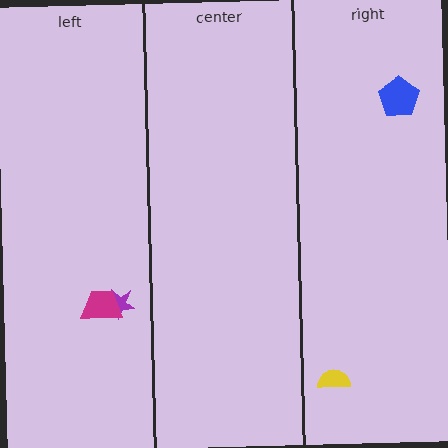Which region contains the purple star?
The left region.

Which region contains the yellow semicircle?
The right region.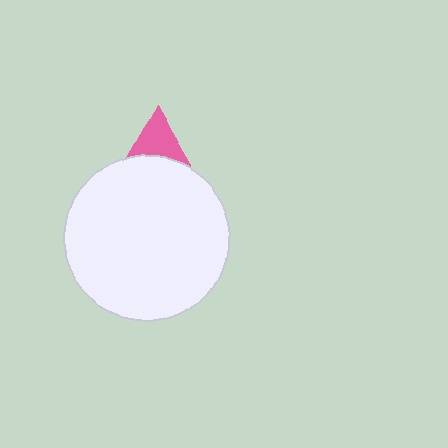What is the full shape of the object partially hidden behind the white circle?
The partially hidden object is a pink triangle.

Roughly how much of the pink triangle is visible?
About half of it is visible (roughly 46%).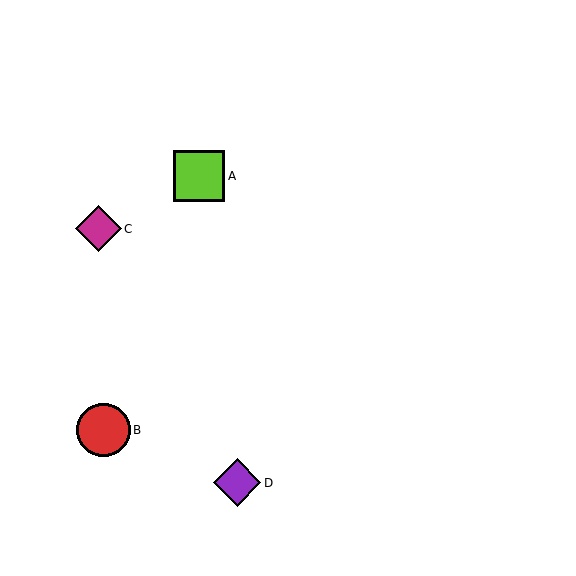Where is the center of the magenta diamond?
The center of the magenta diamond is at (99, 229).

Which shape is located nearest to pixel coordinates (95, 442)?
The red circle (labeled B) at (104, 430) is nearest to that location.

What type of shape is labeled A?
Shape A is a lime square.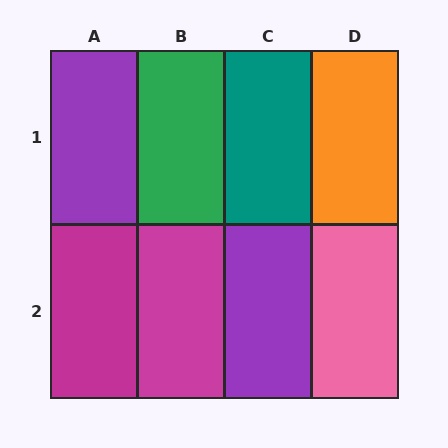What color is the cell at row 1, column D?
Orange.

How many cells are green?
1 cell is green.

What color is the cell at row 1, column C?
Teal.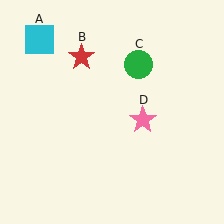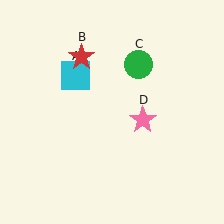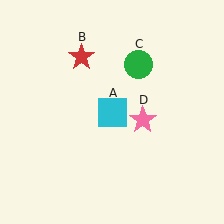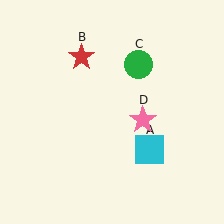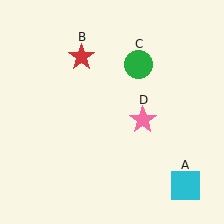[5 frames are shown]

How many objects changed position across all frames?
1 object changed position: cyan square (object A).